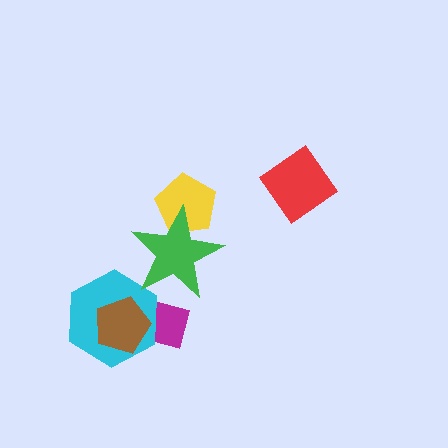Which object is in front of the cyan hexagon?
The brown pentagon is in front of the cyan hexagon.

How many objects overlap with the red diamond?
0 objects overlap with the red diamond.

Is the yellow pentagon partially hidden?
Yes, it is partially covered by another shape.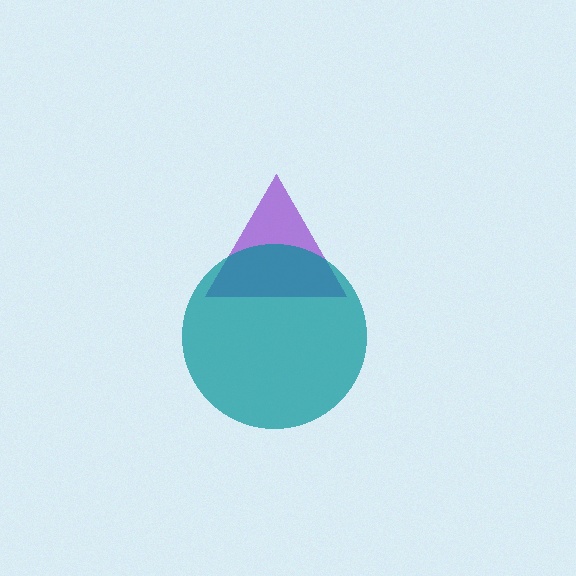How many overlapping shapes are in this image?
There are 2 overlapping shapes in the image.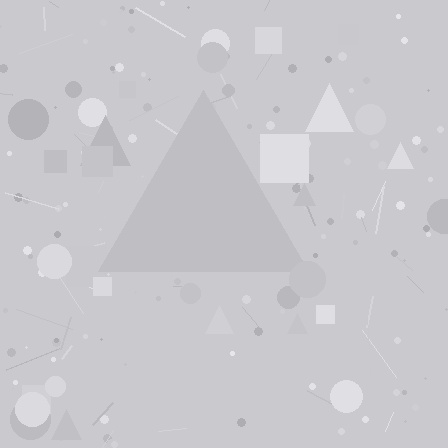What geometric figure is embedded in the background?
A triangle is embedded in the background.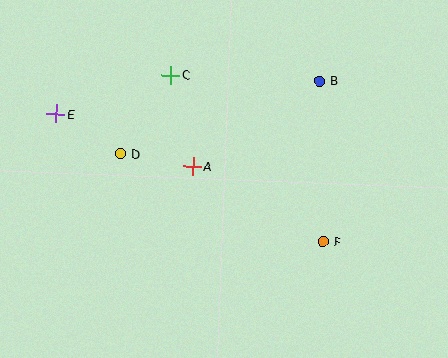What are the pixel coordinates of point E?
Point E is at (56, 114).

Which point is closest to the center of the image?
Point A at (193, 166) is closest to the center.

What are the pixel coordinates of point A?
Point A is at (193, 166).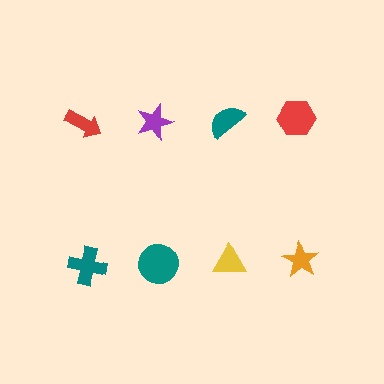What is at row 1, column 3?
A teal semicircle.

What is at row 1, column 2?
A purple star.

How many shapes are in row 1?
4 shapes.